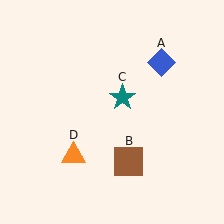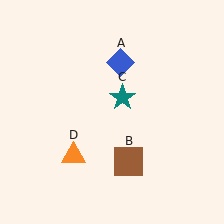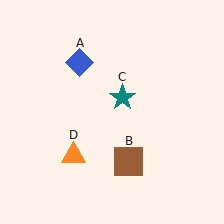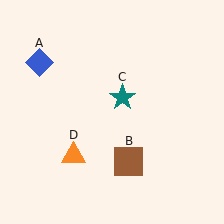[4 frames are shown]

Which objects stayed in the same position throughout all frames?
Brown square (object B) and teal star (object C) and orange triangle (object D) remained stationary.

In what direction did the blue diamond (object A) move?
The blue diamond (object A) moved left.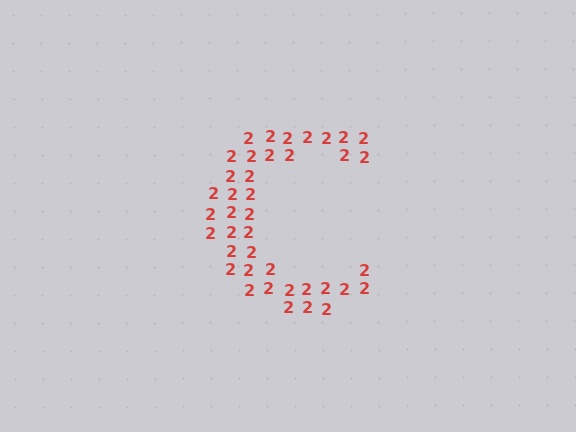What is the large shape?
The large shape is the letter C.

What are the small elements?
The small elements are digit 2's.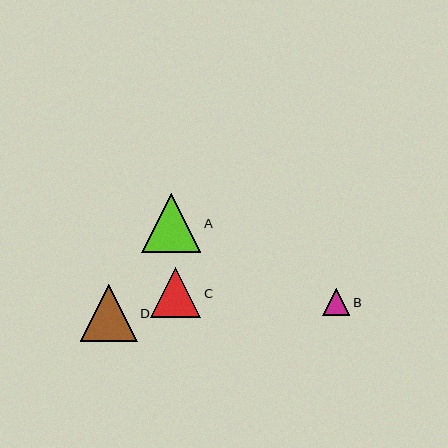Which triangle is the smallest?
Triangle B is the smallest with a size of approximately 27 pixels.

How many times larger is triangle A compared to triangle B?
Triangle A is approximately 2.2 times the size of triangle B.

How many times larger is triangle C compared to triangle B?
Triangle C is approximately 1.9 times the size of triangle B.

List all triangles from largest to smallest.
From largest to smallest: A, D, C, B.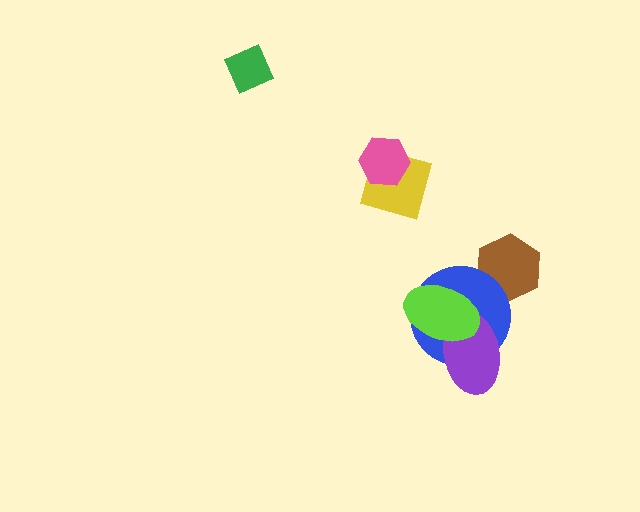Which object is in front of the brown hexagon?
The blue circle is in front of the brown hexagon.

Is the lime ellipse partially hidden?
No, no other shape covers it.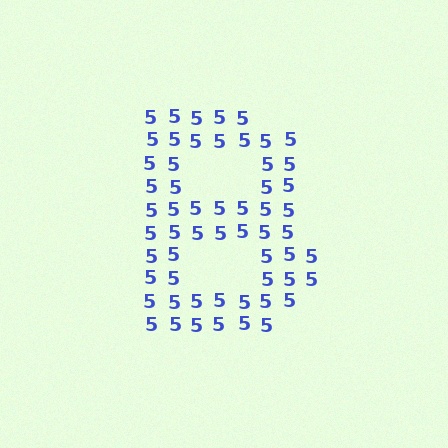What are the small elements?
The small elements are digit 5's.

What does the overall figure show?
The overall figure shows the letter B.